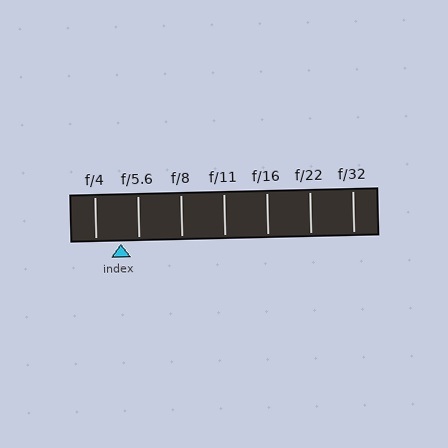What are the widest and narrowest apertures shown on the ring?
The widest aperture shown is f/4 and the narrowest is f/32.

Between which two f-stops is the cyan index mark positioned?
The index mark is between f/4 and f/5.6.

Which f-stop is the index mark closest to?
The index mark is closest to f/5.6.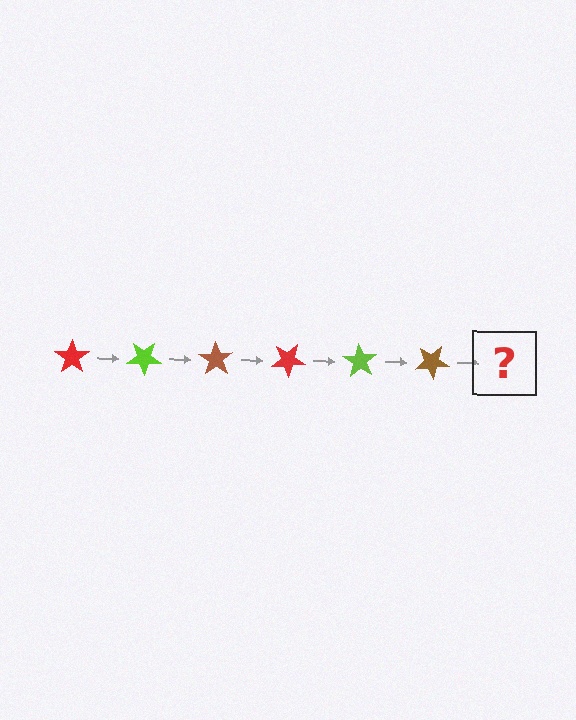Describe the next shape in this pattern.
It should be a red star, rotated 210 degrees from the start.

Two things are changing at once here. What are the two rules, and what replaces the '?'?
The two rules are that it rotates 35 degrees each step and the color cycles through red, lime, and brown. The '?' should be a red star, rotated 210 degrees from the start.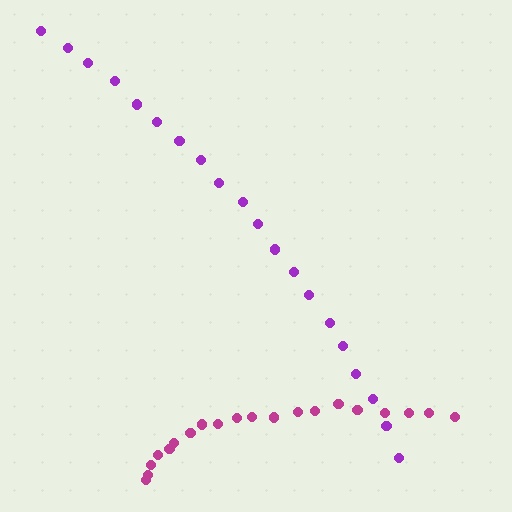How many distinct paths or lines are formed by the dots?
There are 2 distinct paths.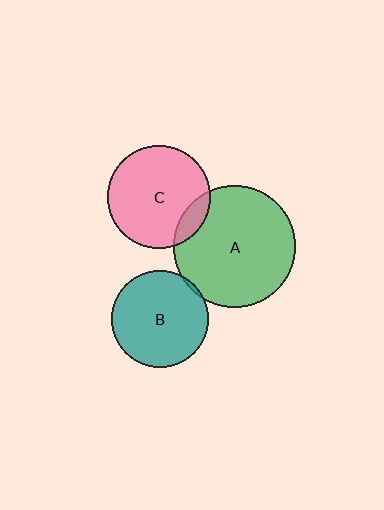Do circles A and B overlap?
Yes.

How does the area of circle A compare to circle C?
Approximately 1.4 times.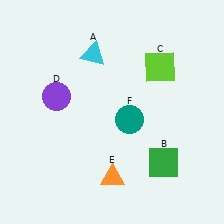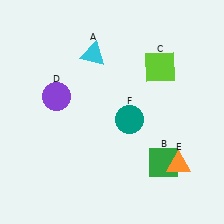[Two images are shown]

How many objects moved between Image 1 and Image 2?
1 object moved between the two images.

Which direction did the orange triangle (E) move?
The orange triangle (E) moved right.